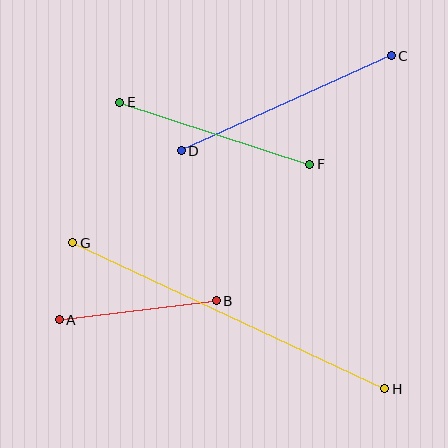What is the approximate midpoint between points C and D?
The midpoint is at approximately (286, 103) pixels.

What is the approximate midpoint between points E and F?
The midpoint is at approximately (215, 133) pixels.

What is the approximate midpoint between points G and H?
The midpoint is at approximately (229, 316) pixels.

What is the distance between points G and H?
The distance is approximately 345 pixels.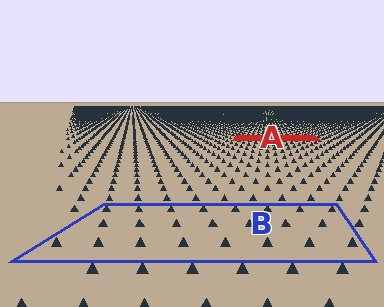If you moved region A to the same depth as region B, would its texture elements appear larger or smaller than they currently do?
They would appear larger. At a closer depth, the same texture elements are projected at a bigger on-screen size.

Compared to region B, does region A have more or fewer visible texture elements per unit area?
Region A has more texture elements per unit area — they are packed more densely because it is farther away.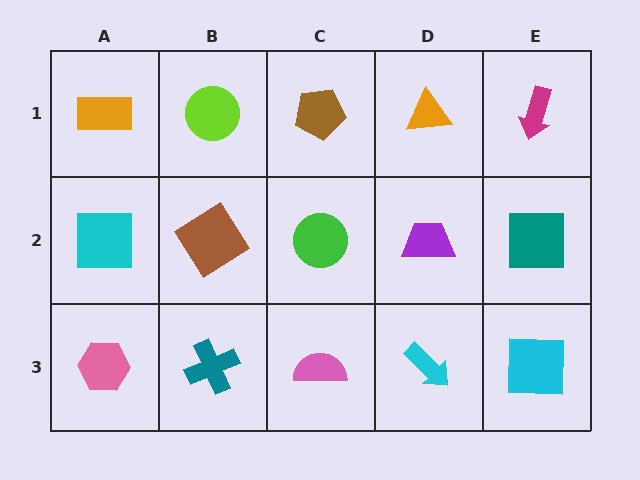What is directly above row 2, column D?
An orange triangle.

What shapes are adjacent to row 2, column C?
A brown pentagon (row 1, column C), a pink semicircle (row 3, column C), a brown diamond (row 2, column B), a purple trapezoid (row 2, column D).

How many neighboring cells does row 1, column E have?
2.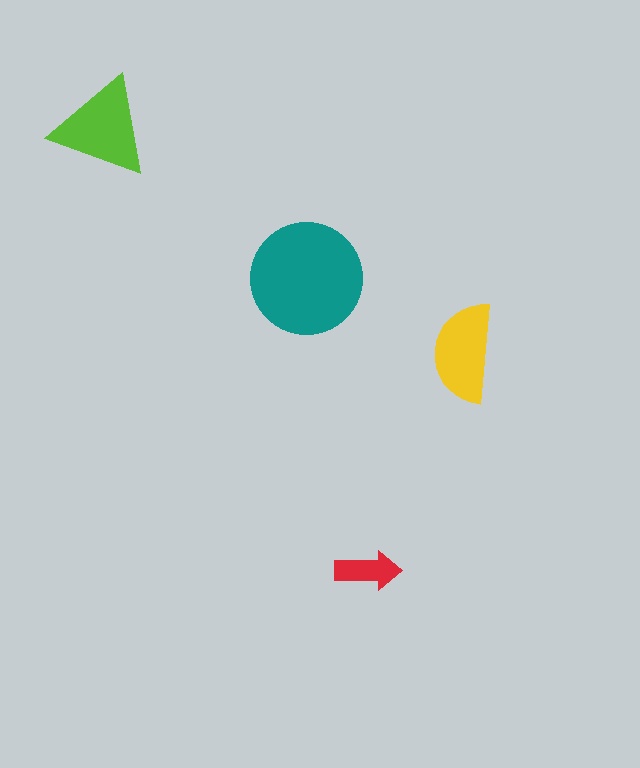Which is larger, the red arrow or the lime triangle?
The lime triangle.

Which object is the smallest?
The red arrow.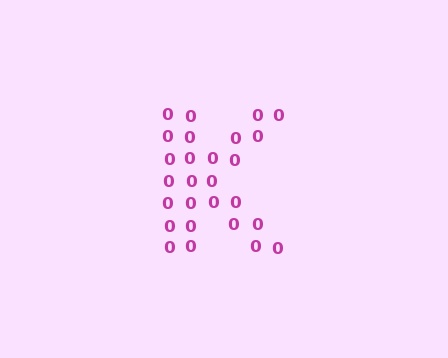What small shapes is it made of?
It is made of small digit 0's.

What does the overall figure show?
The overall figure shows the letter K.